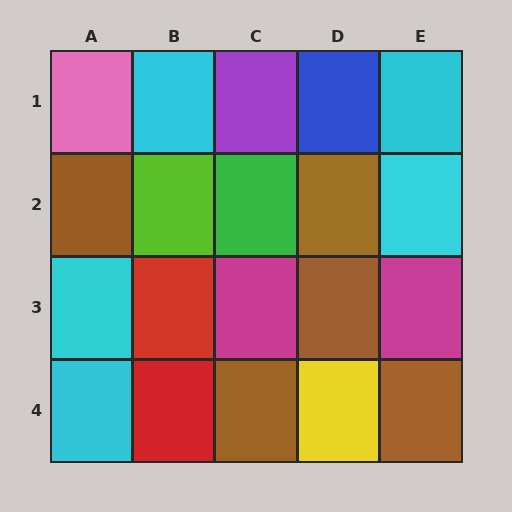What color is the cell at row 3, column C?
Magenta.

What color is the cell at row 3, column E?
Magenta.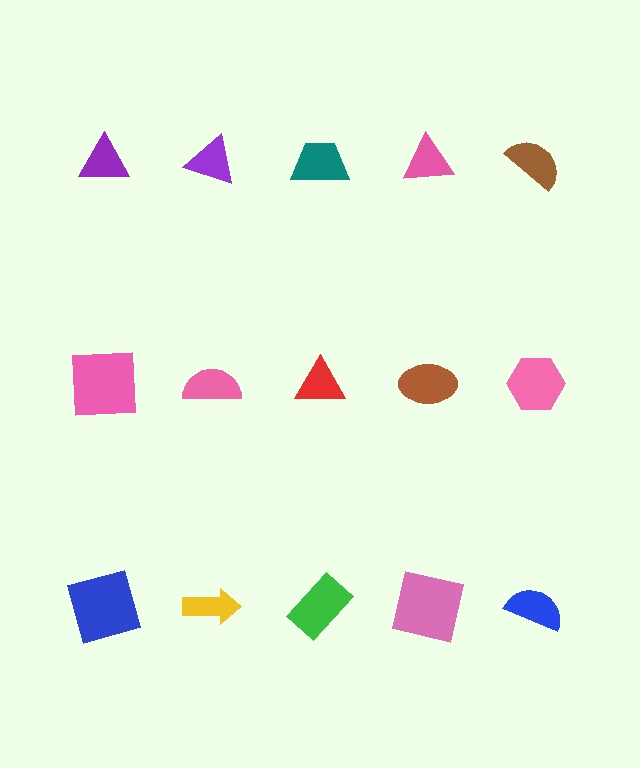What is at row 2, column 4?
A brown ellipse.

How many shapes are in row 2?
5 shapes.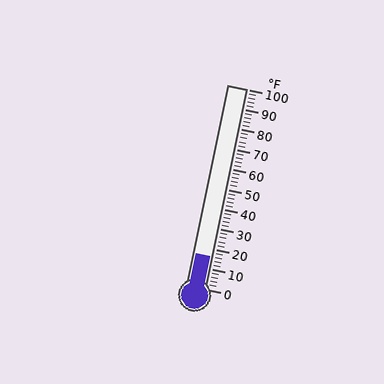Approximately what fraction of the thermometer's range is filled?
The thermometer is filled to approximately 15% of its range.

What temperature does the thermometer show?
The thermometer shows approximately 16°F.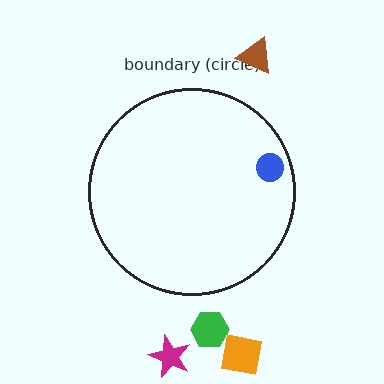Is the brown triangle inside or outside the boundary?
Outside.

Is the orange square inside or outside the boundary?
Outside.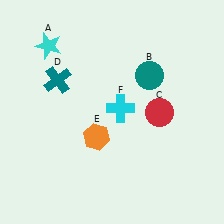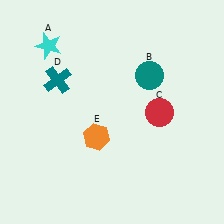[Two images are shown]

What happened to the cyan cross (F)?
The cyan cross (F) was removed in Image 2. It was in the top-right area of Image 1.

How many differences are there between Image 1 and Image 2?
There is 1 difference between the two images.